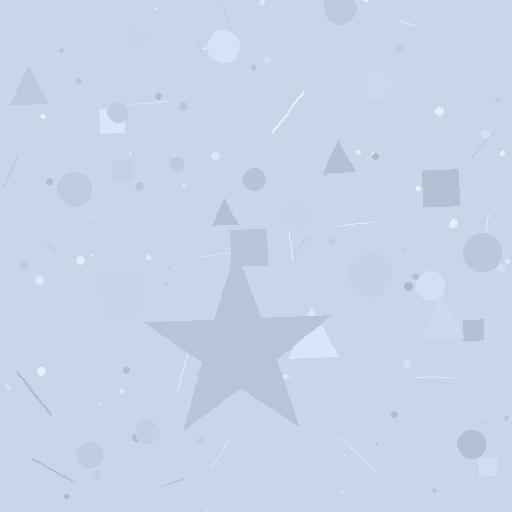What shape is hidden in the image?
A star is hidden in the image.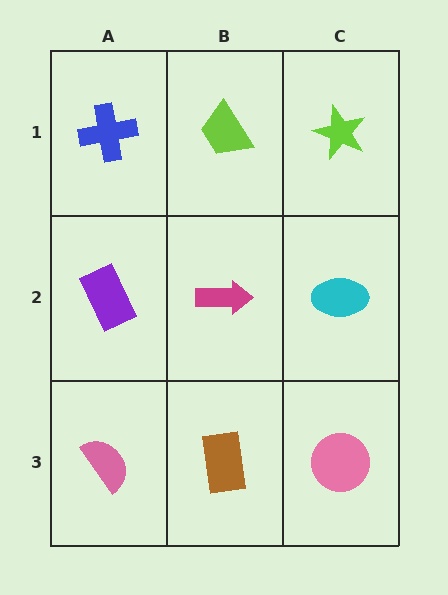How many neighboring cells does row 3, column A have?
2.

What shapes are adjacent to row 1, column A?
A purple rectangle (row 2, column A), a lime trapezoid (row 1, column B).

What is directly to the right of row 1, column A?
A lime trapezoid.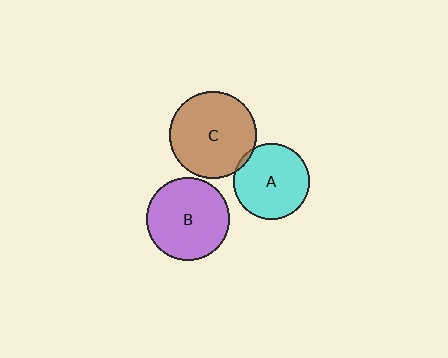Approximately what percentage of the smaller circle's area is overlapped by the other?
Approximately 5%.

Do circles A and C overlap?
Yes.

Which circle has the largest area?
Circle C (brown).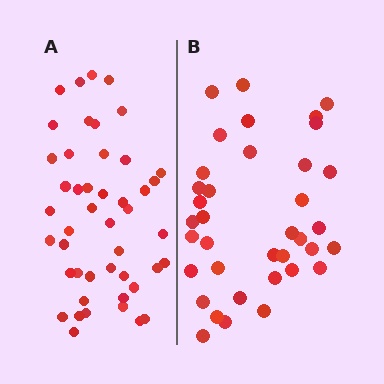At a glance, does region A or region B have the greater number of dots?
Region A (the left region) has more dots.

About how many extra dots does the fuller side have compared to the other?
Region A has roughly 8 or so more dots than region B.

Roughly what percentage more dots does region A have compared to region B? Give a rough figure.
About 25% more.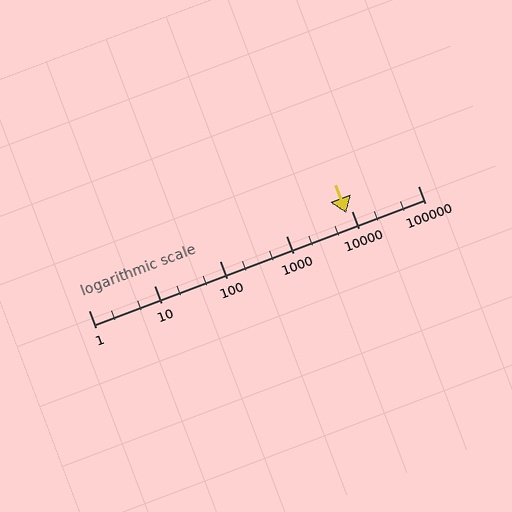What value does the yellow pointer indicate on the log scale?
The pointer indicates approximately 8200.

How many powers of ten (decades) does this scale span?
The scale spans 5 decades, from 1 to 100000.